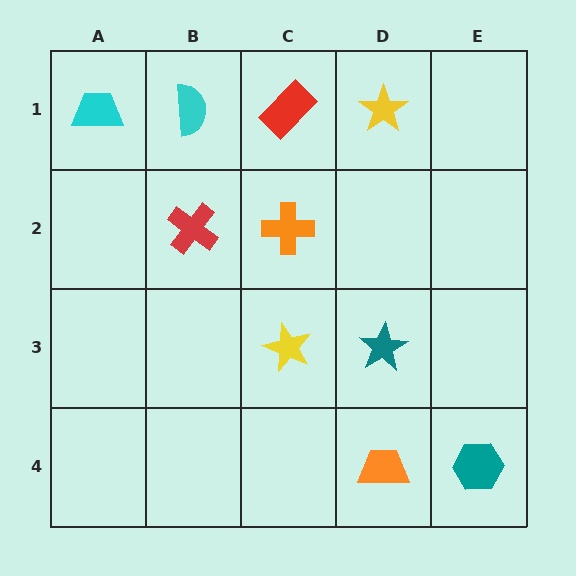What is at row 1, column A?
A cyan trapezoid.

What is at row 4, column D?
An orange trapezoid.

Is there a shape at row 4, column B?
No, that cell is empty.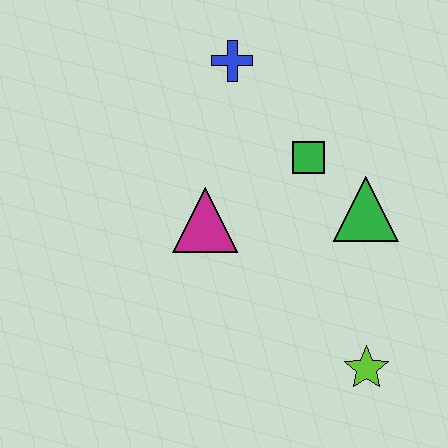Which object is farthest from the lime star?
The blue cross is farthest from the lime star.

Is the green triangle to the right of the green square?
Yes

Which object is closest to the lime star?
The green triangle is closest to the lime star.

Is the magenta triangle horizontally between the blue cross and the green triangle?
No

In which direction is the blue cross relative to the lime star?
The blue cross is above the lime star.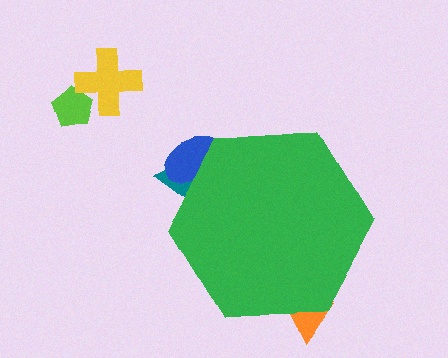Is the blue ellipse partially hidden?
Yes, the blue ellipse is partially hidden behind the green hexagon.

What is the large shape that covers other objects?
A green hexagon.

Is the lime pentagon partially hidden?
No, the lime pentagon is fully visible.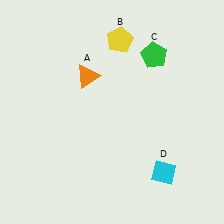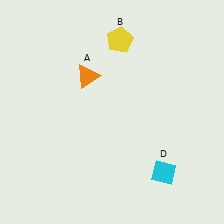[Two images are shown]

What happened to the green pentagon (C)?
The green pentagon (C) was removed in Image 2. It was in the top-right area of Image 1.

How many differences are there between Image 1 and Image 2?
There is 1 difference between the two images.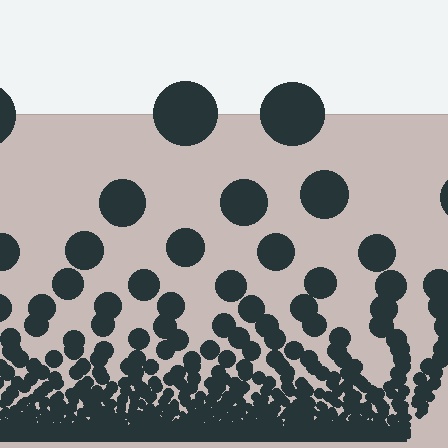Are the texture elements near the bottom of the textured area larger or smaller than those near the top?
Smaller. The gradient is inverted — elements near the bottom are smaller and denser.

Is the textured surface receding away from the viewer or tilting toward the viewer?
The surface appears to tilt toward the viewer. Texture elements get larger and sparser toward the top.